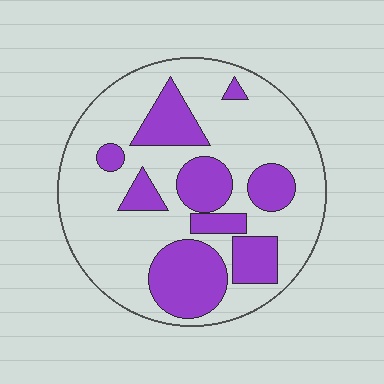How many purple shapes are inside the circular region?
9.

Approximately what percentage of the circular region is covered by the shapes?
Approximately 30%.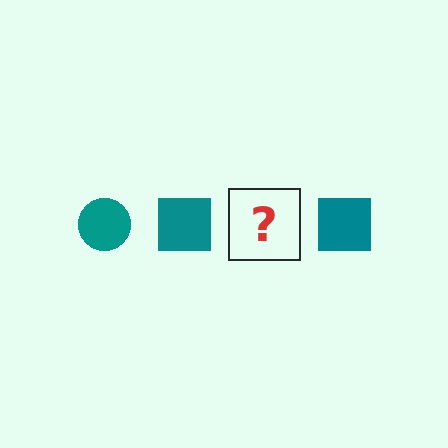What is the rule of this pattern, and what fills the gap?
The rule is that the pattern cycles through circle, square shapes in teal. The gap should be filled with a teal circle.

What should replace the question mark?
The question mark should be replaced with a teal circle.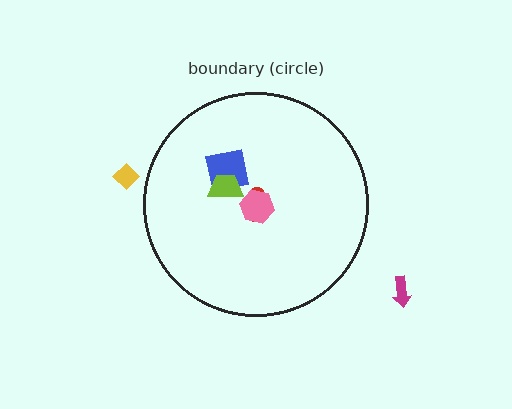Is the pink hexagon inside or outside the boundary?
Inside.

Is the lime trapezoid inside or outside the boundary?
Inside.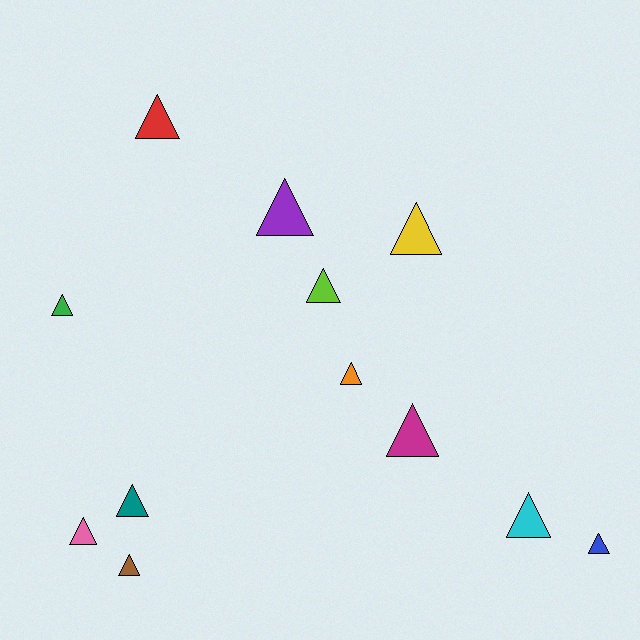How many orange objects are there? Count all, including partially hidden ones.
There is 1 orange object.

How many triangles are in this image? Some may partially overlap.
There are 12 triangles.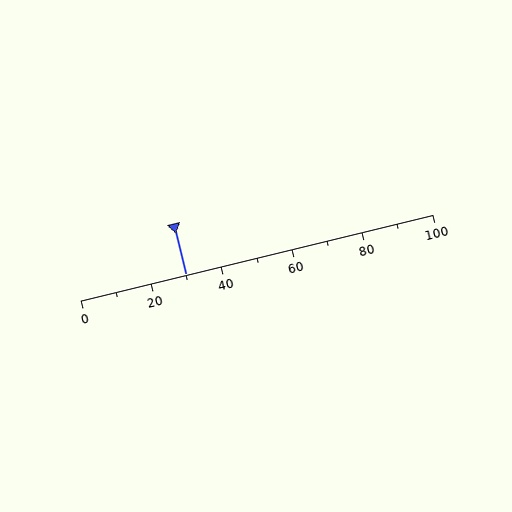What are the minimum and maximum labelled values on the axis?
The axis runs from 0 to 100.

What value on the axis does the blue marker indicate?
The marker indicates approximately 30.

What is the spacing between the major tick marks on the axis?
The major ticks are spaced 20 apart.